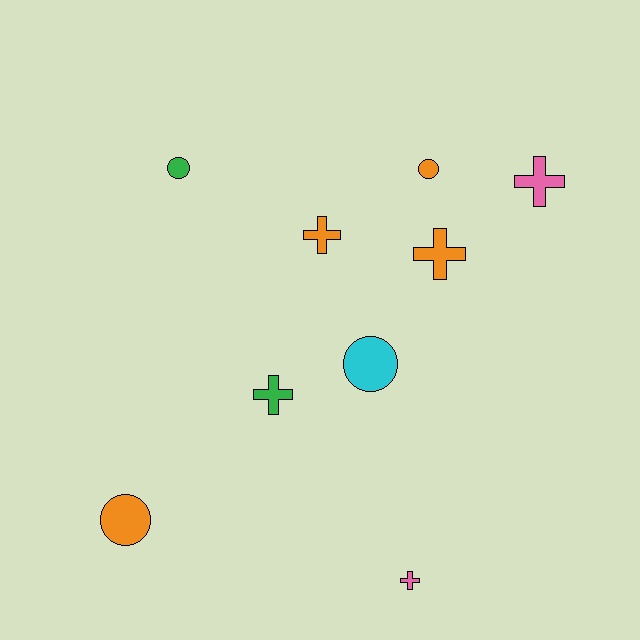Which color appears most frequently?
Orange, with 4 objects.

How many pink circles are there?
There are no pink circles.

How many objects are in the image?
There are 9 objects.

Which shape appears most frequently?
Cross, with 5 objects.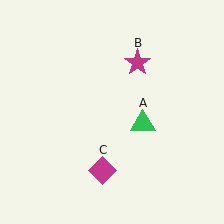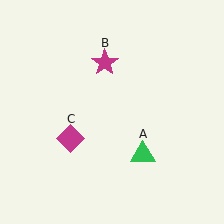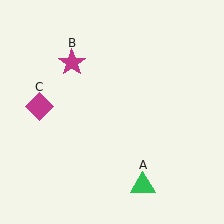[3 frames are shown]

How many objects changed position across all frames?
3 objects changed position: green triangle (object A), magenta star (object B), magenta diamond (object C).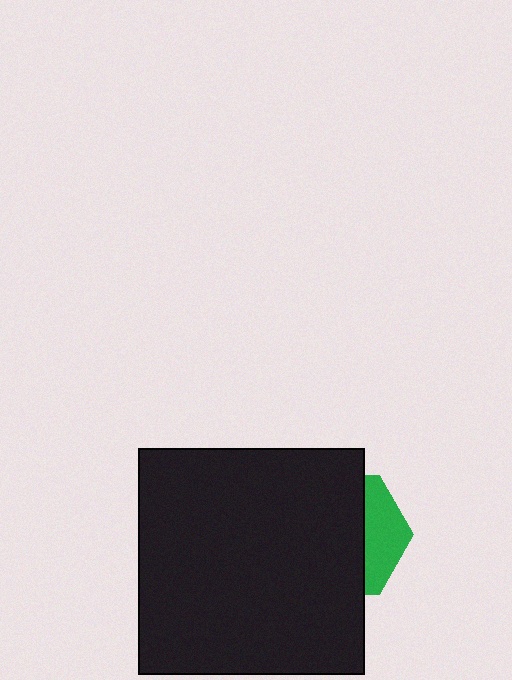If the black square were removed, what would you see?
You would see the complete green hexagon.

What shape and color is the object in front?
The object in front is a black square.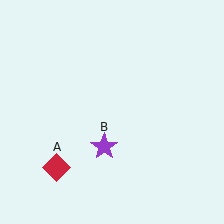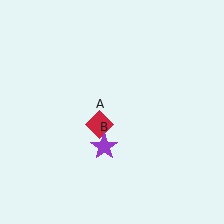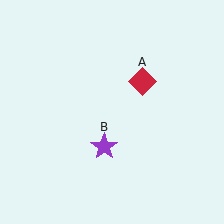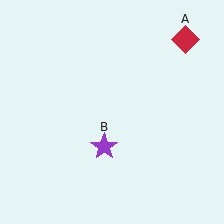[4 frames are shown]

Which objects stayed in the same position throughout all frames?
Purple star (object B) remained stationary.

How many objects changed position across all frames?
1 object changed position: red diamond (object A).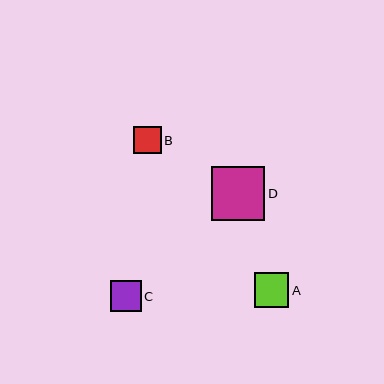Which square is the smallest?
Square B is the smallest with a size of approximately 27 pixels.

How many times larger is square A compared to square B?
Square A is approximately 1.3 times the size of square B.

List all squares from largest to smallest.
From largest to smallest: D, A, C, B.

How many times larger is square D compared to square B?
Square D is approximately 2.0 times the size of square B.